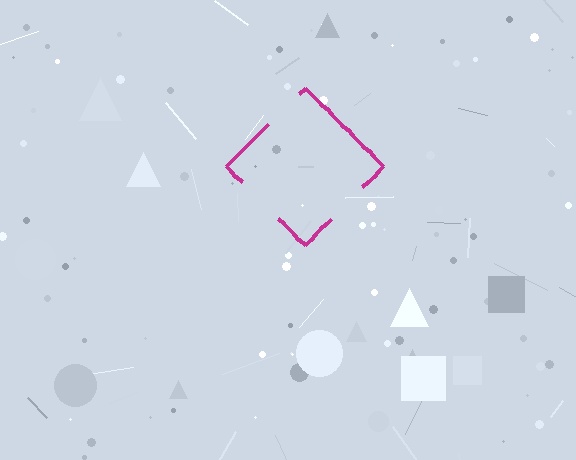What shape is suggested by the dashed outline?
The dashed outline suggests a diamond.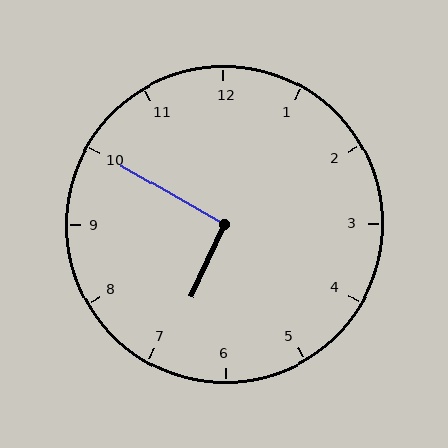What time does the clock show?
6:50.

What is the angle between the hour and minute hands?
Approximately 95 degrees.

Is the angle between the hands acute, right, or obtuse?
It is right.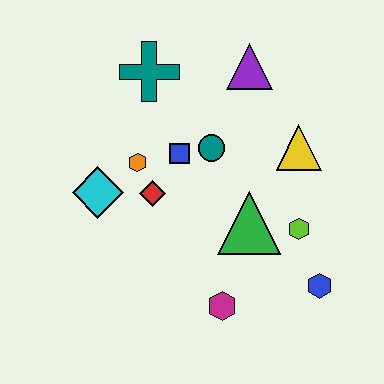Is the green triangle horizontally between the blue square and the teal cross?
No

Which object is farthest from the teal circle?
The blue hexagon is farthest from the teal circle.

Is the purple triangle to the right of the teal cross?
Yes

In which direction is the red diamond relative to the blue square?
The red diamond is below the blue square.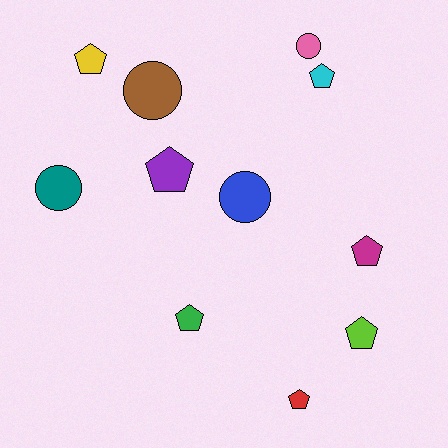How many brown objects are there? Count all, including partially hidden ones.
There is 1 brown object.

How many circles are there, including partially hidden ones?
There are 4 circles.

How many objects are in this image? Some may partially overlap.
There are 11 objects.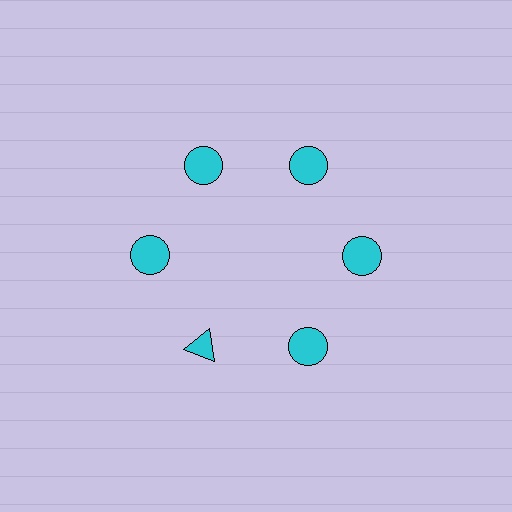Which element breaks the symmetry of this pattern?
The cyan triangle at roughly the 7 o'clock position breaks the symmetry. All other shapes are cyan circles.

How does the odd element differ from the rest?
It has a different shape: triangle instead of circle.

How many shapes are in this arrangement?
There are 6 shapes arranged in a ring pattern.